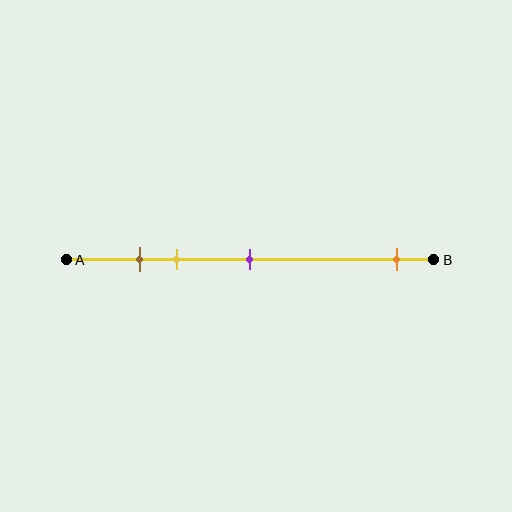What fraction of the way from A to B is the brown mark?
The brown mark is approximately 20% (0.2) of the way from A to B.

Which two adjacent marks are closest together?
The brown and yellow marks are the closest adjacent pair.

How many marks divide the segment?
There are 4 marks dividing the segment.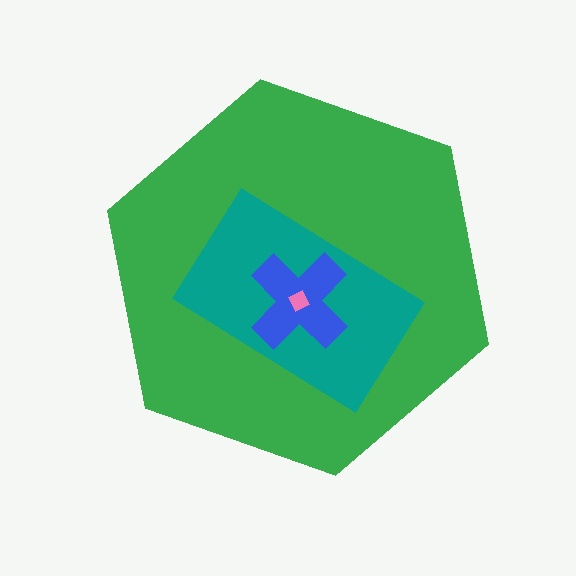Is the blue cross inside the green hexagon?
Yes.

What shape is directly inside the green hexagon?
The teal rectangle.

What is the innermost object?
The pink diamond.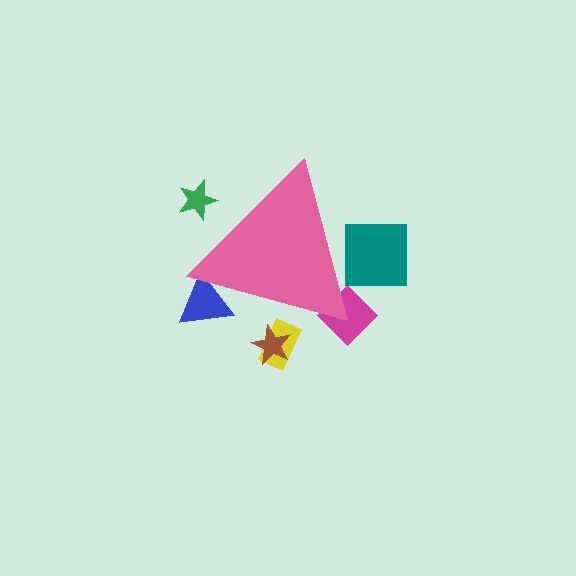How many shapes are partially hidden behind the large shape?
6 shapes are partially hidden.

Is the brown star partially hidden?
Yes, the brown star is partially hidden behind the pink triangle.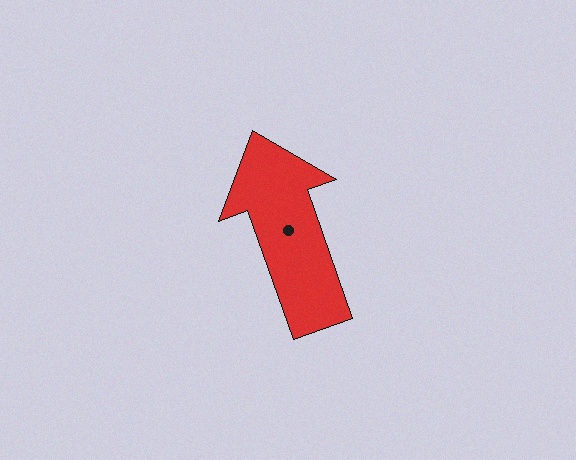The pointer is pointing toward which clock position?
Roughly 11 o'clock.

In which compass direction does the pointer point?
North.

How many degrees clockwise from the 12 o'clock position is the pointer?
Approximately 340 degrees.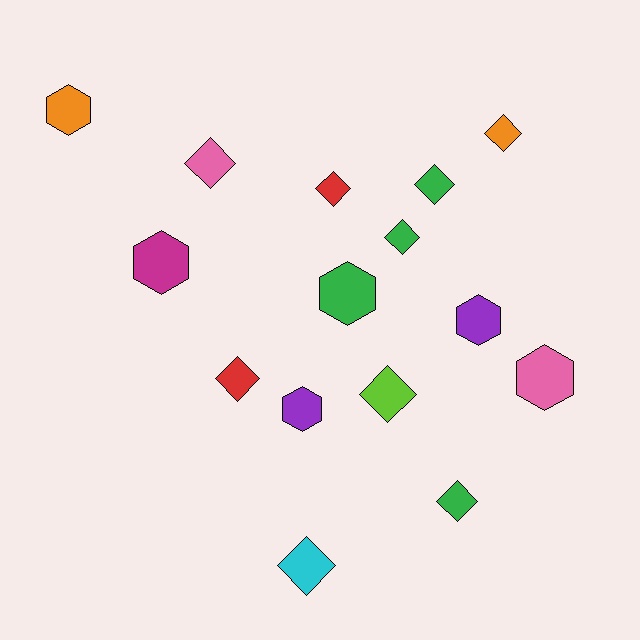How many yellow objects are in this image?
There are no yellow objects.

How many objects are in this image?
There are 15 objects.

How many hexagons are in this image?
There are 6 hexagons.